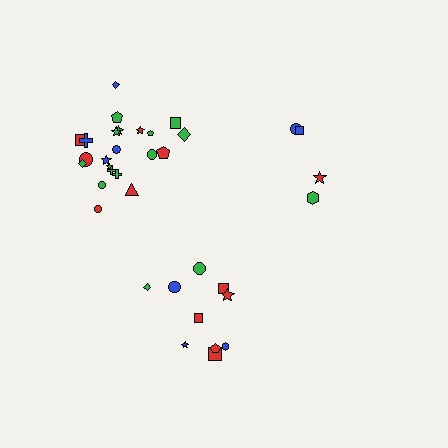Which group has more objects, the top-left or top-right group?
The top-left group.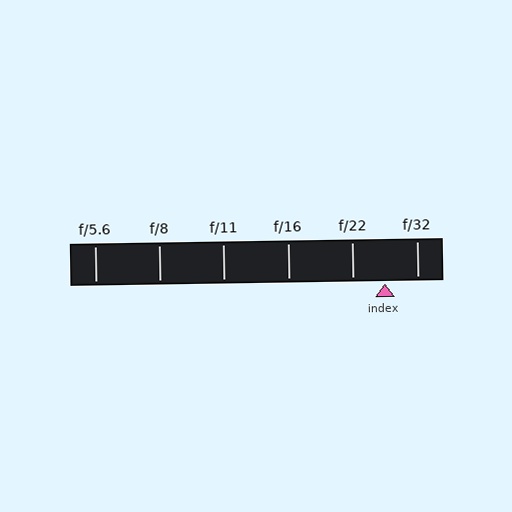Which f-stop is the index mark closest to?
The index mark is closest to f/22.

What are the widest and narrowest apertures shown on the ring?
The widest aperture shown is f/5.6 and the narrowest is f/32.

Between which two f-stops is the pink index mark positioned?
The index mark is between f/22 and f/32.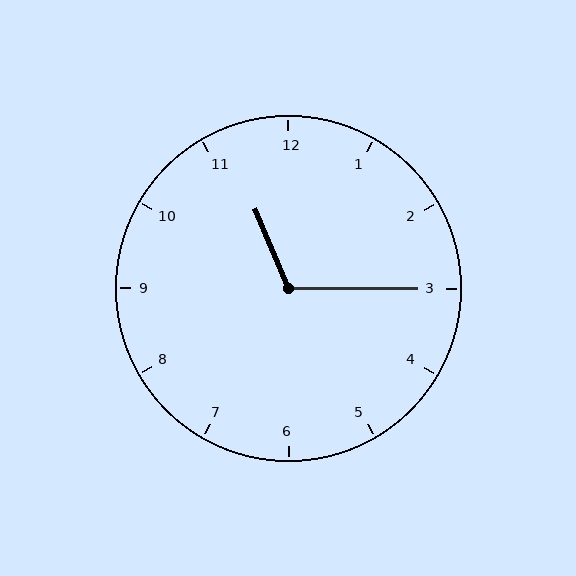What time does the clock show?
11:15.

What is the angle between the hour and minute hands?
Approximately 112 degrees.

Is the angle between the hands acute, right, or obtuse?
It is obtuse.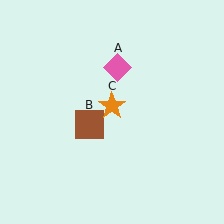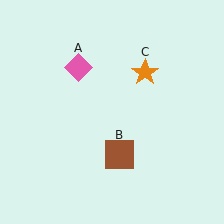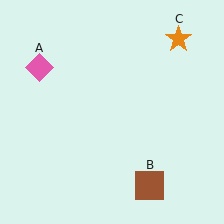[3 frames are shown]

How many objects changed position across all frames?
3 objects changed position: pink diamond (object A), brown square (object B), orange star (object C).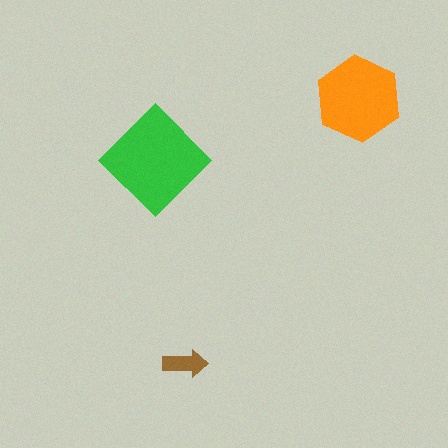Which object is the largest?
The green diamond.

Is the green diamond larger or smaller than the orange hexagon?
Larger.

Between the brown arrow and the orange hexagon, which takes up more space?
The orange hexagon.